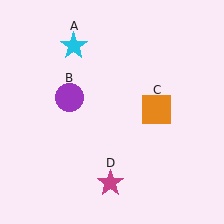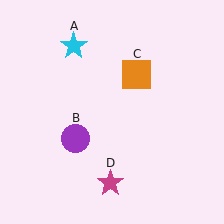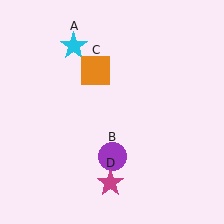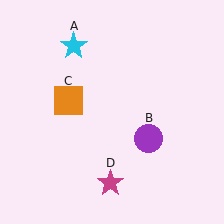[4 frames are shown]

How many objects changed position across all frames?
2 objects changed position: purple circle (object B), orange square (object C).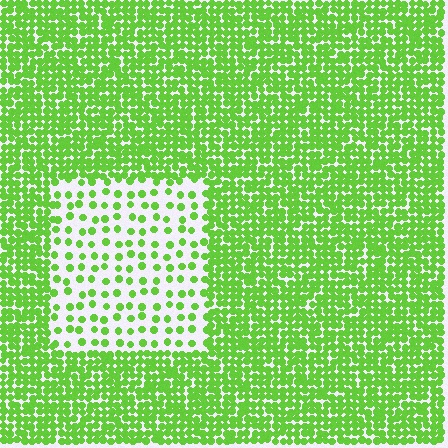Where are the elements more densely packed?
The elements are more densely packed outside the rectangle boundary.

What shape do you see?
I see a rectangle.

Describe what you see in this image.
The image contains small lime elements arranged at two different densities. A rectangle-shaped region is visible where the elements are less densely packed than the surrounding area.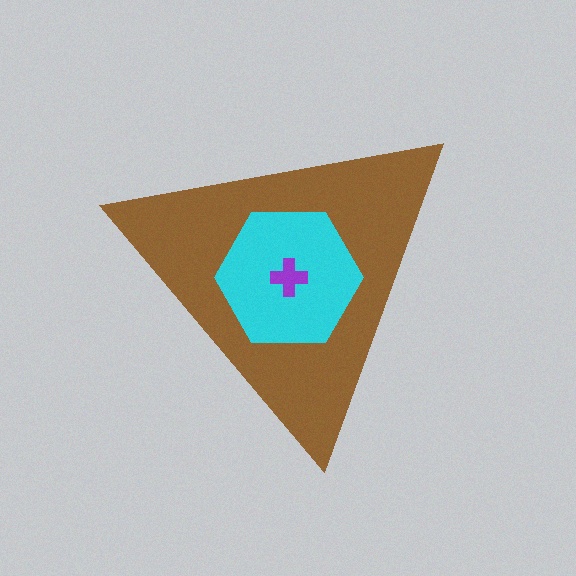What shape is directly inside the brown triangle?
The cyan hexagon.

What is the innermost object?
The purple cross.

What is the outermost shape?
The brown triangle.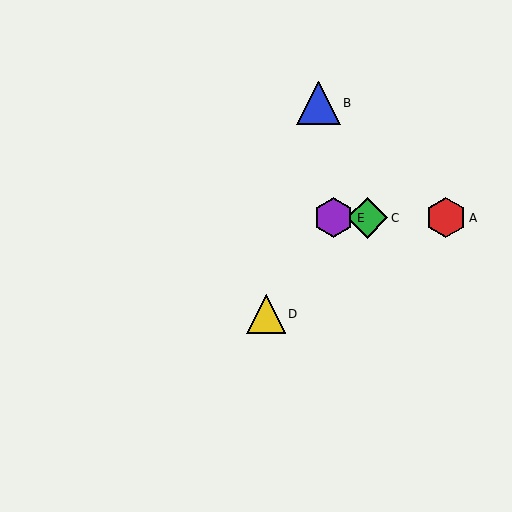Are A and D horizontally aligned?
No, A is at y≈218 and D is at y≈314.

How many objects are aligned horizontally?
3 objects (A, C, E) are aligned horizontally.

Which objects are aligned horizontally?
Objects A, C, E are aligned horizontally.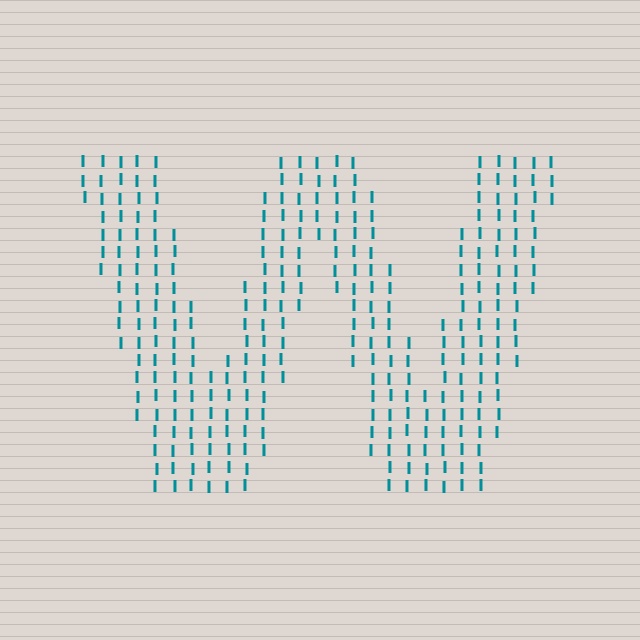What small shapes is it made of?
It is made of small letter I's.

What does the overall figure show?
The overall figure shows the letter W.